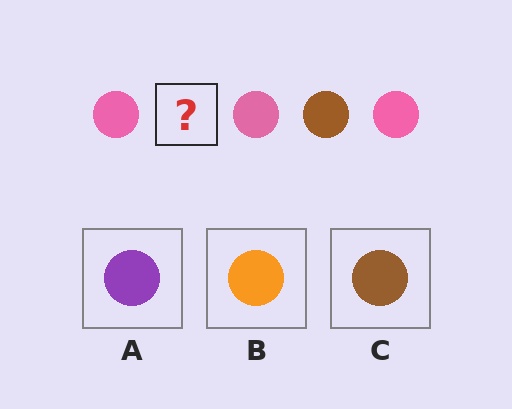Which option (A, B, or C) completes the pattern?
C.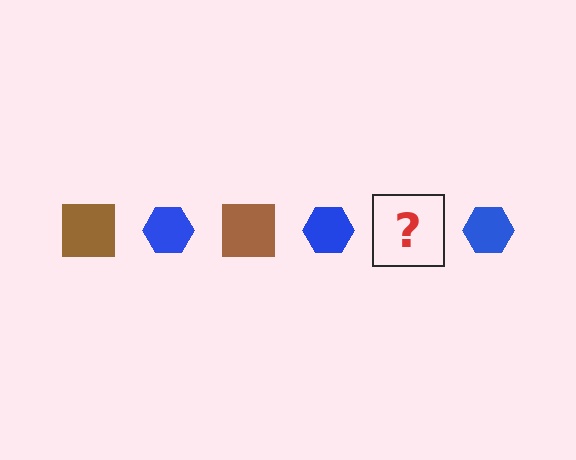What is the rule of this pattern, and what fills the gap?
The rule is that the pattern alternates between brown square and blue hexagon. The gap should be filled with a brown square.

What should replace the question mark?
The question mark should be replaced with a brown square.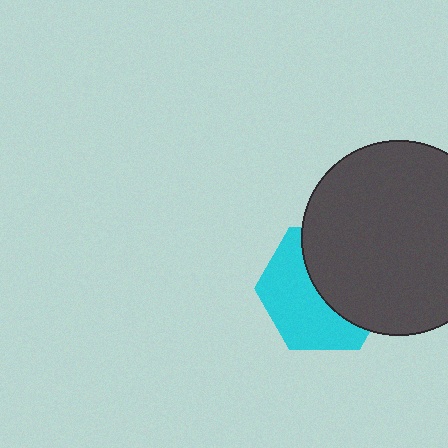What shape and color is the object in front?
The object in front is a dark gray circle.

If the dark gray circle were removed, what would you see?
You would see the complete cyan hexagon.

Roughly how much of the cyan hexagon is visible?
About half of it is visible (roughly 50%).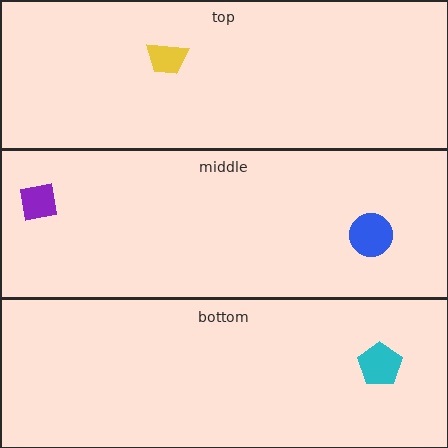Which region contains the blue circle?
The middle region.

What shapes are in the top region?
The yellow trapezoid.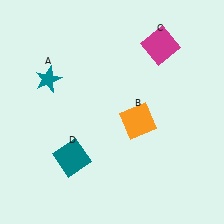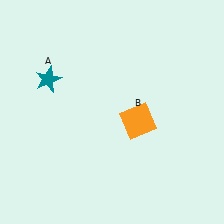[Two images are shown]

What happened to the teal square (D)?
The teal square (D) was removed in Image 2. It was in the bottom-left area of Image 1.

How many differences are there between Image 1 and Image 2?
There are 2 differences between the two images.